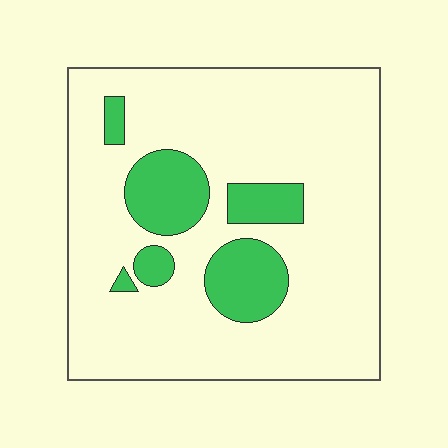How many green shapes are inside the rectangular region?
6.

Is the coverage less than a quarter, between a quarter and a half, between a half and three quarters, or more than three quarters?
Less than a quarter.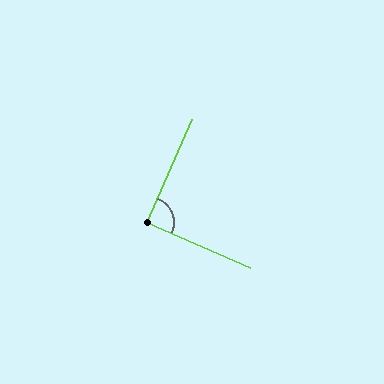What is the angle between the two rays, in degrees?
Approximately 90 degrees.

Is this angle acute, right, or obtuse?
It is approximately a right angle.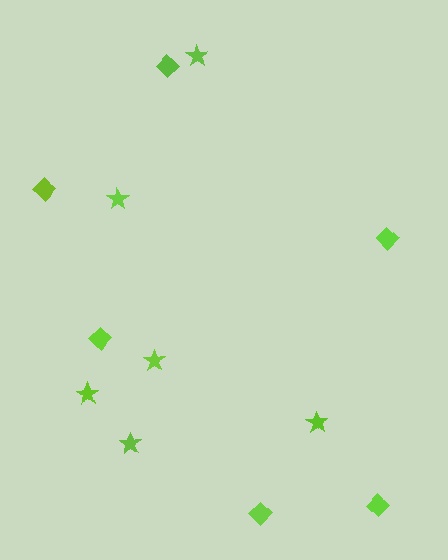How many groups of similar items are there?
There are 2 groups: one group of stars (6) and one group of diamonds (6).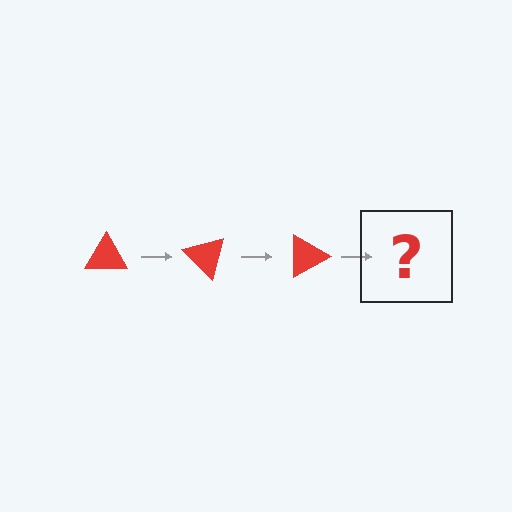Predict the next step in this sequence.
The next step is a red triangle rotated 135 degrees.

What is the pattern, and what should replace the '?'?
The pattern is that the triangle rotates 45 degrees each step. The '?' should be a red triangle rotated 135 degrees.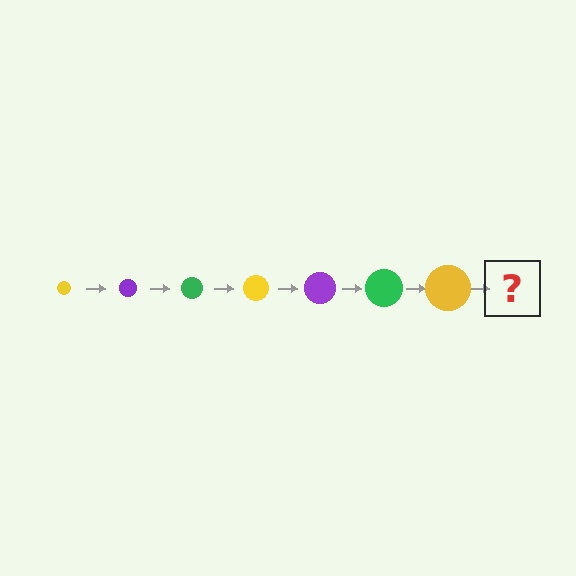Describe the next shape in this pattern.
It should be a purple circle, larger than the previous one.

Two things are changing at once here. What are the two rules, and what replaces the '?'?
The two rules are that the circle grows larger each step and the color cycles through yellow, purple, and green. The '?' should be a purple circle, larger than the previous one.